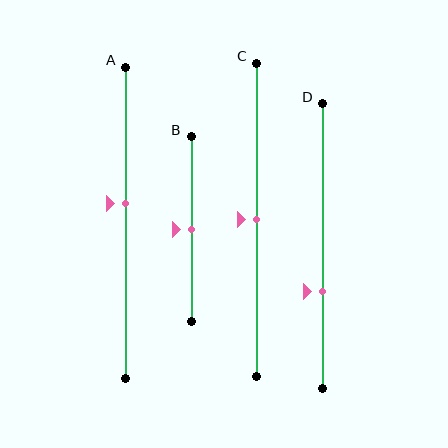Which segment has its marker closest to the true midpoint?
Segment B has its marker closest to the true midpoint.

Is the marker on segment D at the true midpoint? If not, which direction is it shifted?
No, the marker on segment D is shifted downward by about 16% of the segment length.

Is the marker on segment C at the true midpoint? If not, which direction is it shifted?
Yes, the marker on segment C is at the true midpoint.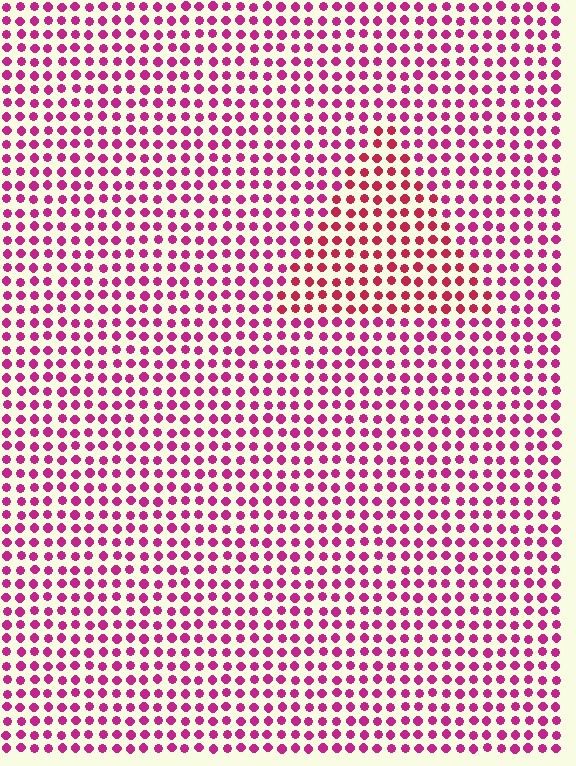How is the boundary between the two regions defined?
The boundary is defined purely by a slight shift in hue (about 24 degrees). Spacing, size, and orientation are identical on both sides.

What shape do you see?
I see a triangle.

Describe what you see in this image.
The image is filled with small magenta elements in a uniform arrangement. A triangle-shaped region is visible where the elements are tinted to a slightly different hue, forming a subtle color boundary.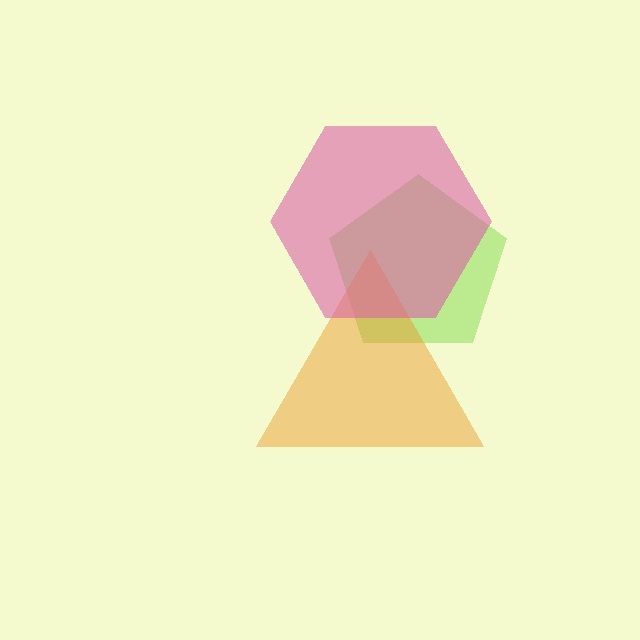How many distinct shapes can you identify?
There are 3 distinct shapes: a lime pentagon, an orange triangle, a pink hexagon.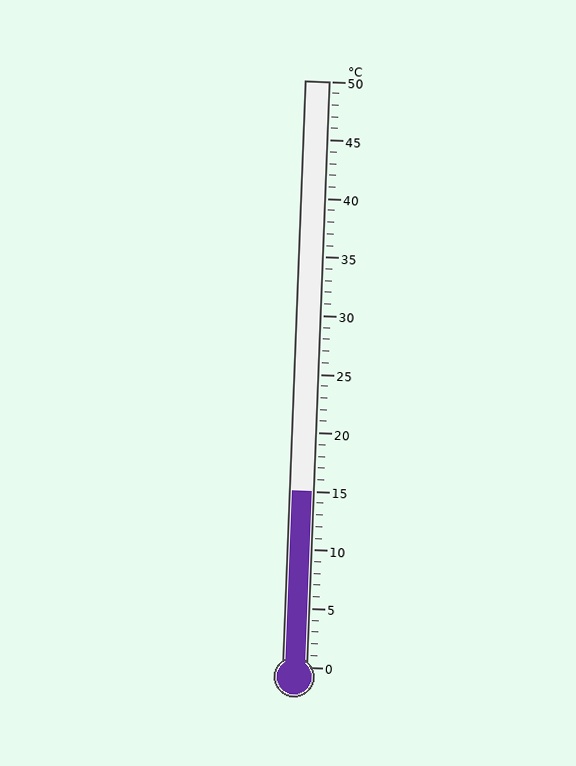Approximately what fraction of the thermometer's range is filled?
The thermometer is filled to approximately 30% of its range.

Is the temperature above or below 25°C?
The temperature is below 25°C.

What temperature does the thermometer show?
The thermometer shows approximately 15°C.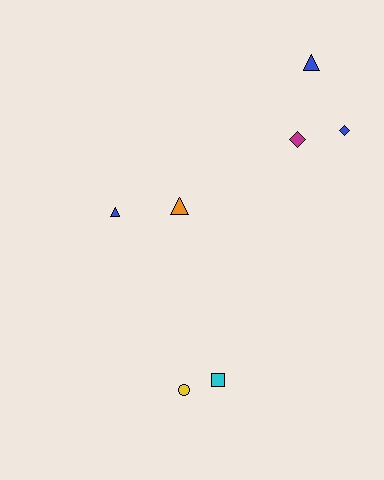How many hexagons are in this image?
There are no hexagons.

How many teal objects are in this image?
There are no teal objects.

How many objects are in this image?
There are 7 objects.